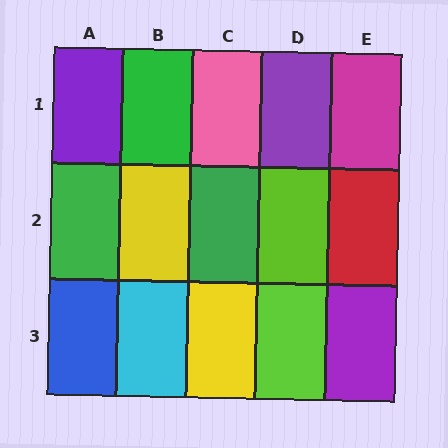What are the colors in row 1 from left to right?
Purple, green, pink, purple, magenta.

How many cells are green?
3 cells are green.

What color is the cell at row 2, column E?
Red.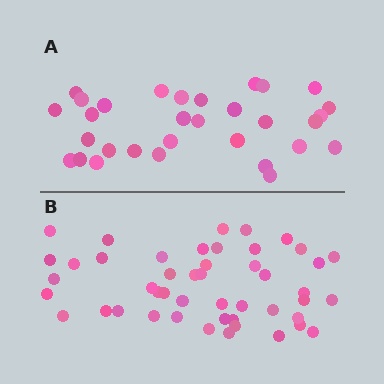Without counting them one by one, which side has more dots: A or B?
Region B (the bottom region) has more dots.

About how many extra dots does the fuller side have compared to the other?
Region B has approximately 15 more dots than region A.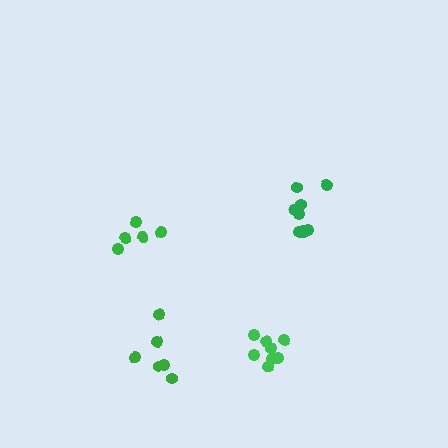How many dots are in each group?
Group 1: 9 dots, Group 2: 8 dots, Group 3: 5 dots, Group 4: 6 dots (28 total).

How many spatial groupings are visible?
There are 4 spatial groupings.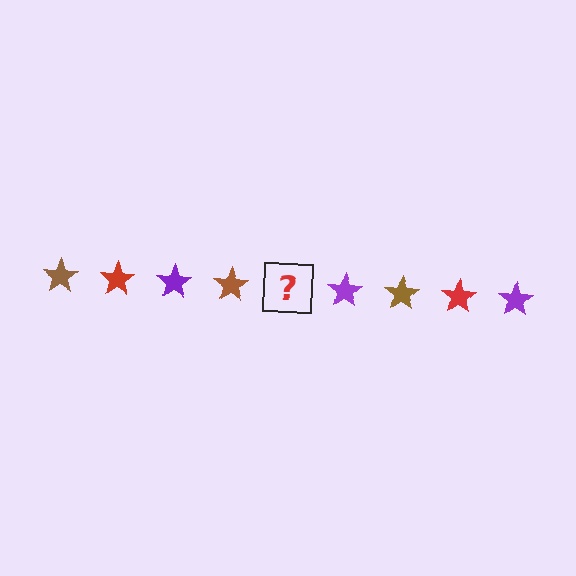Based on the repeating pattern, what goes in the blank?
The blank should be a red star.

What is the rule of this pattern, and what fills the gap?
The rule is that the pattern cycles through brown, red, purple stars. The gap should be filled with a red star.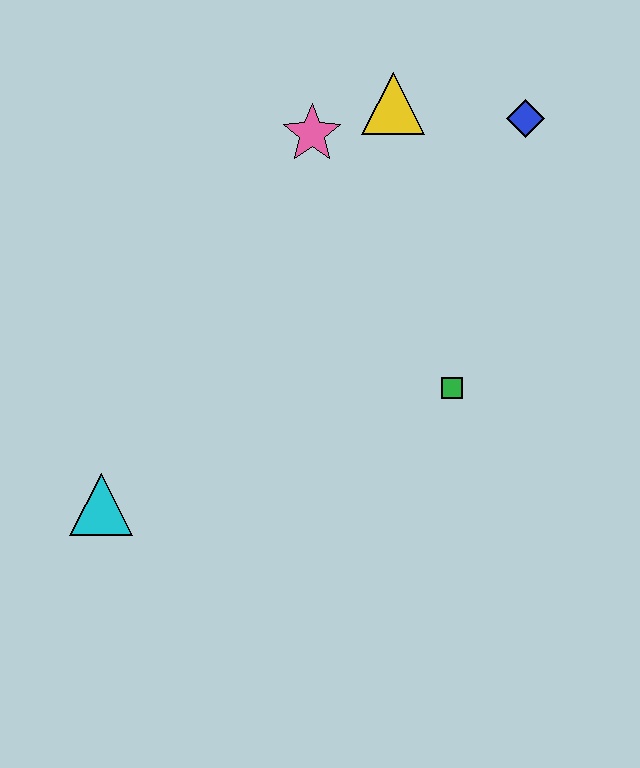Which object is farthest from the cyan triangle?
The blue diamond is farthest from the cyan triangle.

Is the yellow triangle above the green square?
Yes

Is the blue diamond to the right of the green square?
Yes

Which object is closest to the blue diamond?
The yellow triangle is closest to the blue diamond.